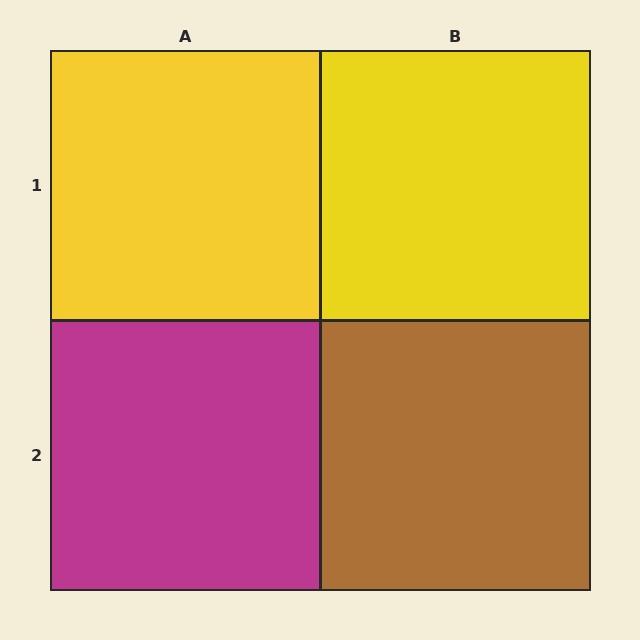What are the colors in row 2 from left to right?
Magenta, brown.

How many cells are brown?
1 cell is brown.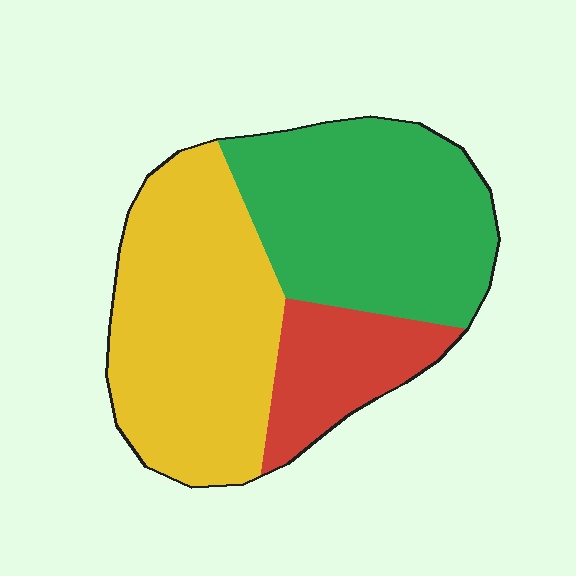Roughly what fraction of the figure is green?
Green covers around 40% of the figure.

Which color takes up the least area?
Red, at roughly 15%.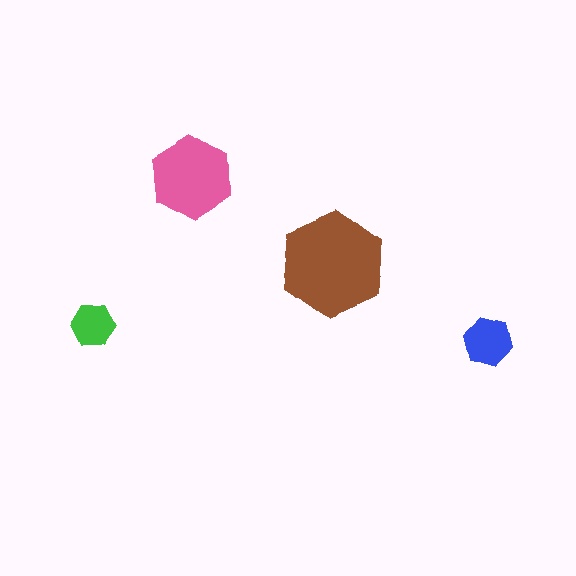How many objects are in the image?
There are 4 objects in the image.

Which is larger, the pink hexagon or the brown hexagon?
The brown one.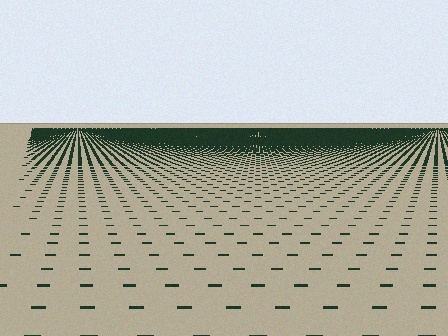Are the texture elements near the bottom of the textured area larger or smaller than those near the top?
Larger. Near the bottom, elements are closer to the viewer and appear at a bigger on-screen size.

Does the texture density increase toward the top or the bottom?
Density increases toward the top.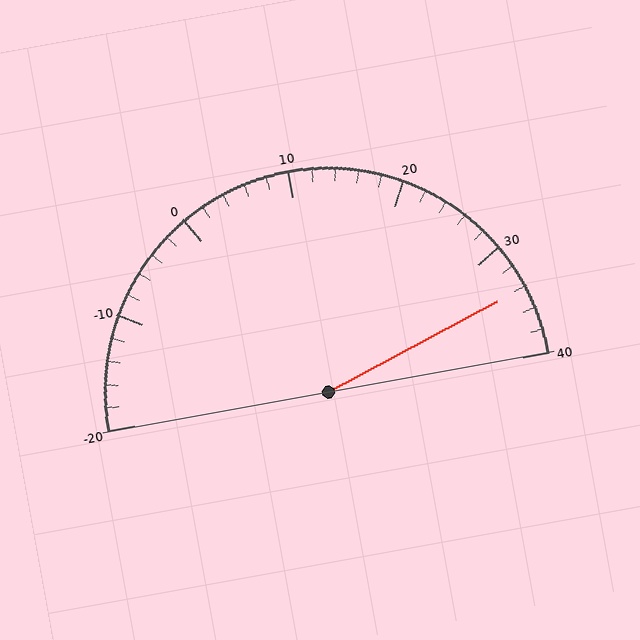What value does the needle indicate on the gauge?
The needle indicates approximately 34.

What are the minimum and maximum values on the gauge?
The gauge ranges from -20 to 40.